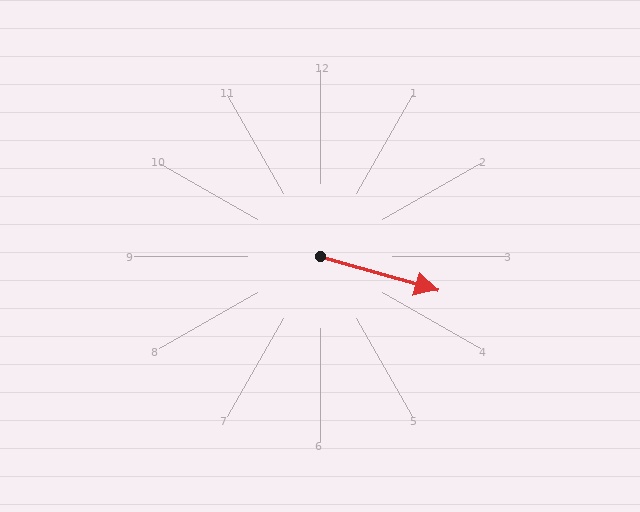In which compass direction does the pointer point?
East.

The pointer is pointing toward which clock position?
Roughly 4 o'clock.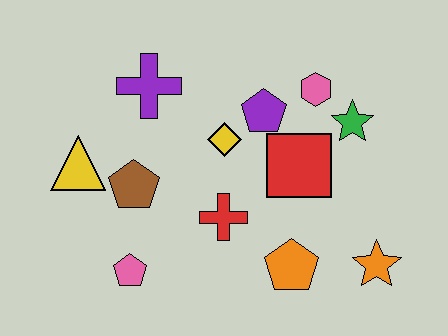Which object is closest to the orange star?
The orange pentagon is closest to the orange star.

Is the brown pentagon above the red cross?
Yes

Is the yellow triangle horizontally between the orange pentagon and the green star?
No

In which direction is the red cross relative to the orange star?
The red cross is to the left of the orange star.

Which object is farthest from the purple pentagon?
The pink pentagon is farthest from the purple pentagon.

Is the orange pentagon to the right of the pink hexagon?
No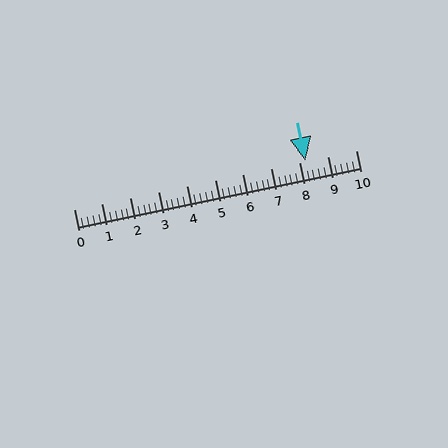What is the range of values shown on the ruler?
The ruler shows values from 0 to 10.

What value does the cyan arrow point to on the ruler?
The cyan arrow points to approximately 8.2.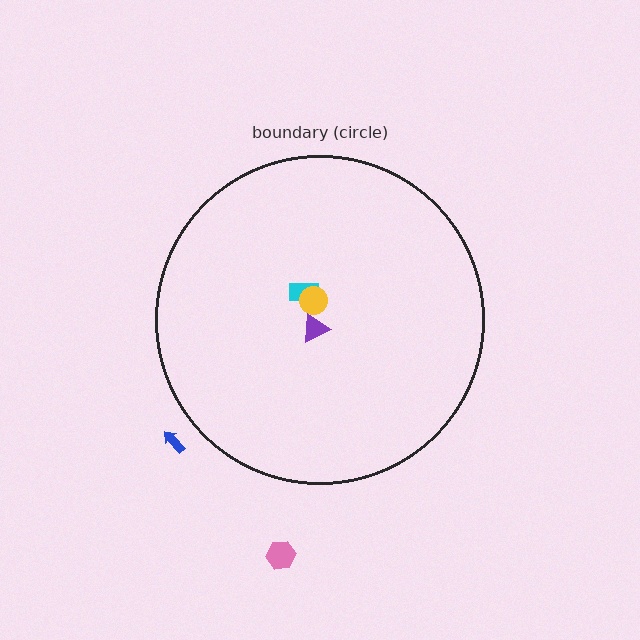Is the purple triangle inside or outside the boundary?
Inside.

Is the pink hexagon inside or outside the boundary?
Outside.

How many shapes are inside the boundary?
3 inside, 2 outside.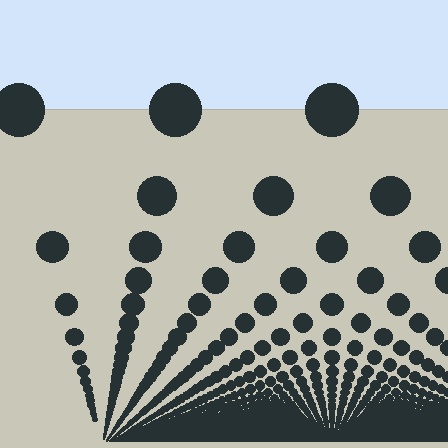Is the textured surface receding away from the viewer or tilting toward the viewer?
The surface appears to tilt toward the viewer. Texture elements get larger and sparser toward the top.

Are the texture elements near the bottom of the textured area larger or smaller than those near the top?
Smaller. The gradient is inverted — elements near the bottom are smaller and denser.